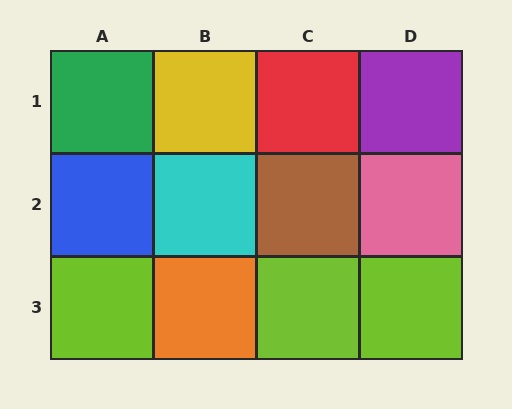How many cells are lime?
3 cells are lime.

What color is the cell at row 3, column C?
Lime.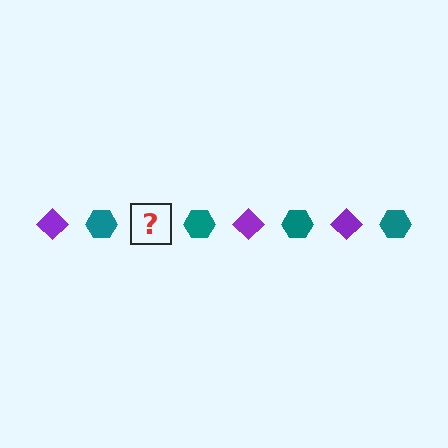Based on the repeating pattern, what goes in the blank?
The blank should be a purple diamond.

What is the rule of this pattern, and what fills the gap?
The rule is that the pattern alternates between purple diamond and teal hexagon. The gap should be filled with a purple diamond.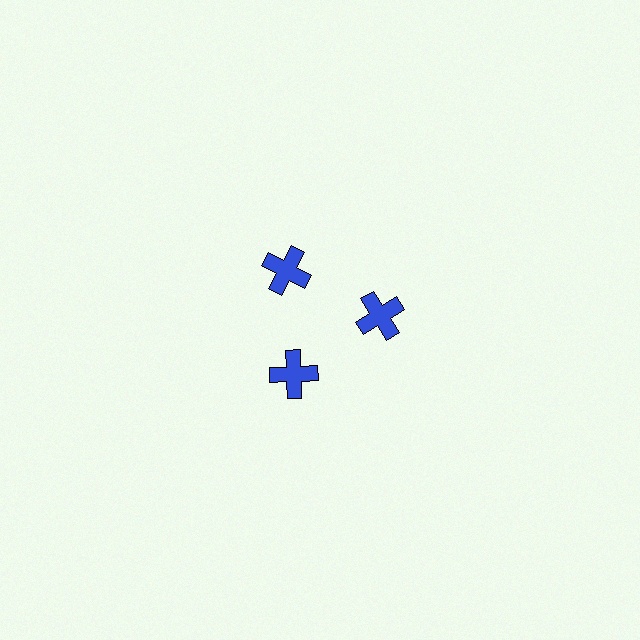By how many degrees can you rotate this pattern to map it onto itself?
The pattern maps onto itself every 120 degrees of rotation.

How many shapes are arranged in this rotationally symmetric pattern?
There are 3 shapes, arranged in 3 groups of 1.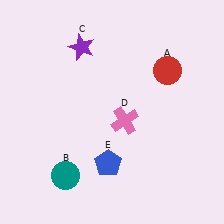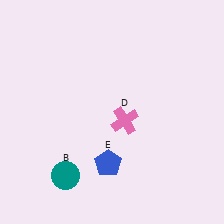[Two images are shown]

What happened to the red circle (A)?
The red circle (A) was removed in Image 2. It was in the top-right area of Image 1.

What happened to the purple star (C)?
The purple star (C) was removed in Image 2. It was in the top-left area of Image 1.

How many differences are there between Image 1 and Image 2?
There are 2 differences between the two images.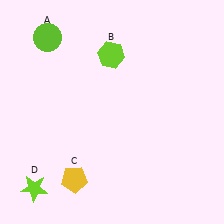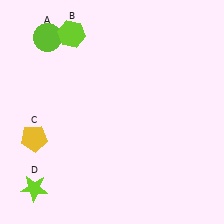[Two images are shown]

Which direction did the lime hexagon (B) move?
The lime hexagon (B) moved left.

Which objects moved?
The objects that moved are: the lime hexagon (B), the yellow pentagon (C).